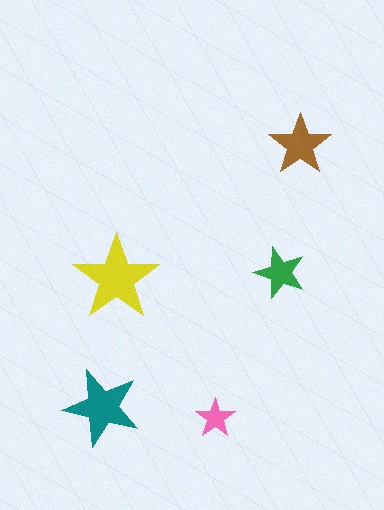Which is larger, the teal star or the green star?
The teal one.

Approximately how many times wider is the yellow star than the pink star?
About 2 times wider.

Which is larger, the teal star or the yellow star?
The yellow one.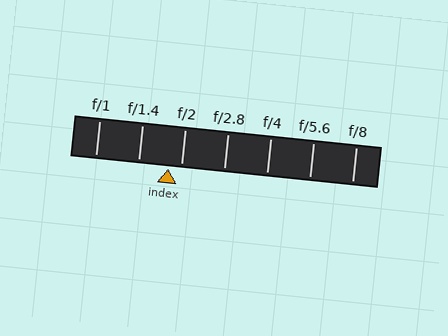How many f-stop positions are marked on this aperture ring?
There are 7 f-stop positions marked.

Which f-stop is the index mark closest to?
The index mark is closest to f/2.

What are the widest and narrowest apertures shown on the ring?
The widest aperture shown is f/1 and the narrowest is f/8.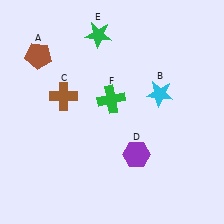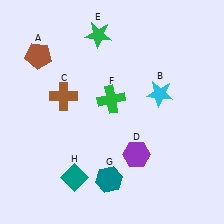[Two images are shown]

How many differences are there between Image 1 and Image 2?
There are 2 differences between the two images.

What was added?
A teal hexagon (G), a teal diamond (H) were added in Image 2.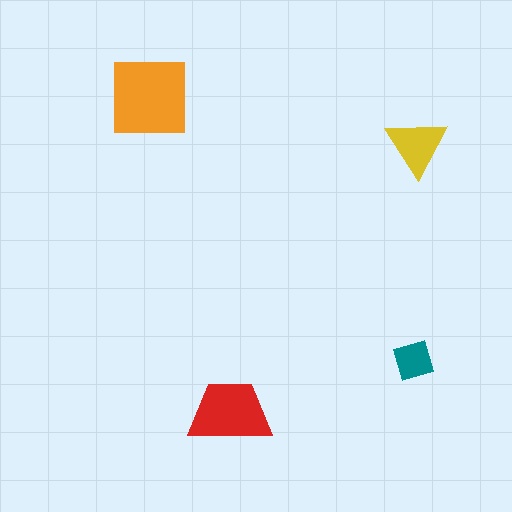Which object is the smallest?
The teal diamond.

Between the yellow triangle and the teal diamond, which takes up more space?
The yellow triangle.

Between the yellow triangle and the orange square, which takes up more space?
The orange square.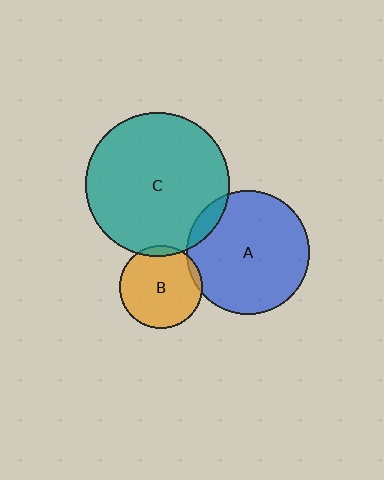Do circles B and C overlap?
Yes.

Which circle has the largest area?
Circle C (teal).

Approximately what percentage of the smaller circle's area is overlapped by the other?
Approximately 5%.